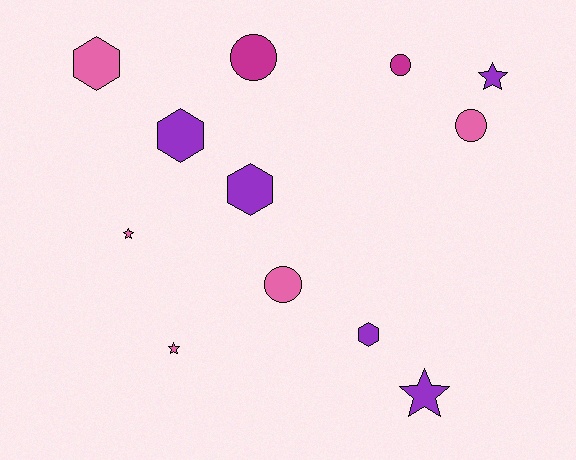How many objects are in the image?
There are 12 objects.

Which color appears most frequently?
Purple, with 5 objects.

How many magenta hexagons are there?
There are no magenta hexagons.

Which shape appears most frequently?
Hexagon, with 4 objects.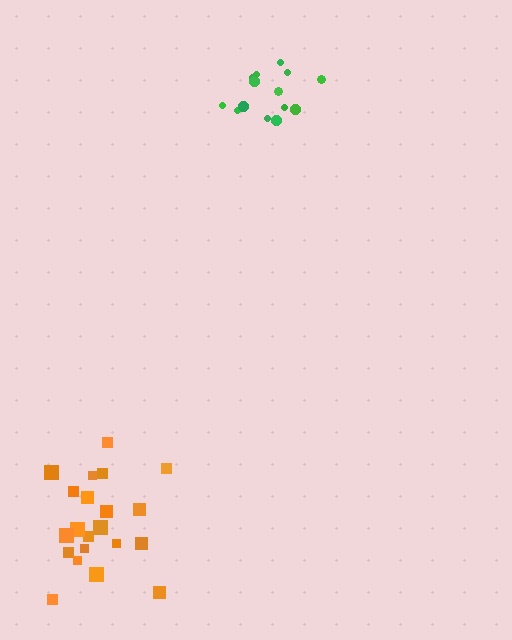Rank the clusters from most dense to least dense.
green, orange.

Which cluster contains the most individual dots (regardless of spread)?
Orange (21).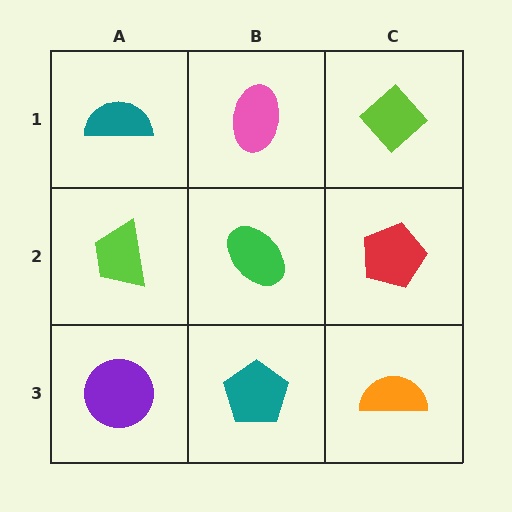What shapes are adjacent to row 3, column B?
A green ellipse (row 2, column B), a purple circle (row 3, column A), an orange semicircle (row 3, column C).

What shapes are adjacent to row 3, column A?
A lime trapezoid (row 2, column A), a teal pentagon (row 3, column B).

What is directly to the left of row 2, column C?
A green ellipse.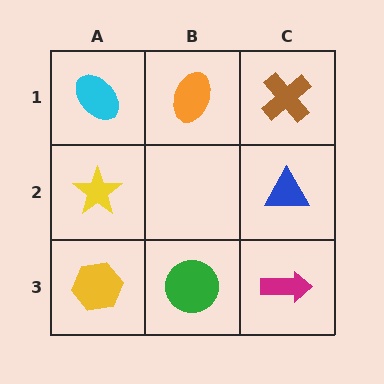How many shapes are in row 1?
3 shapes.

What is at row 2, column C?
A blue triangle.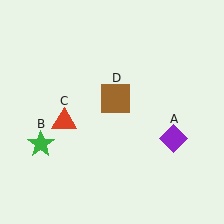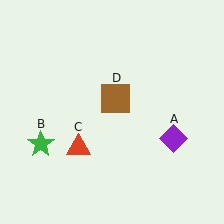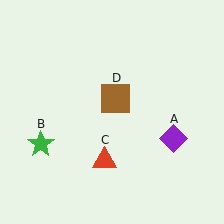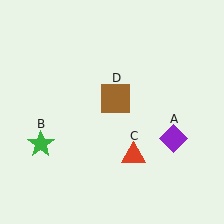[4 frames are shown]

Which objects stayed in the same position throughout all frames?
Purple diamond (object A) and green star (object B) and brown square (object D) remained stationary.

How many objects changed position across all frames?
1 object changed position: red triangle (object C).